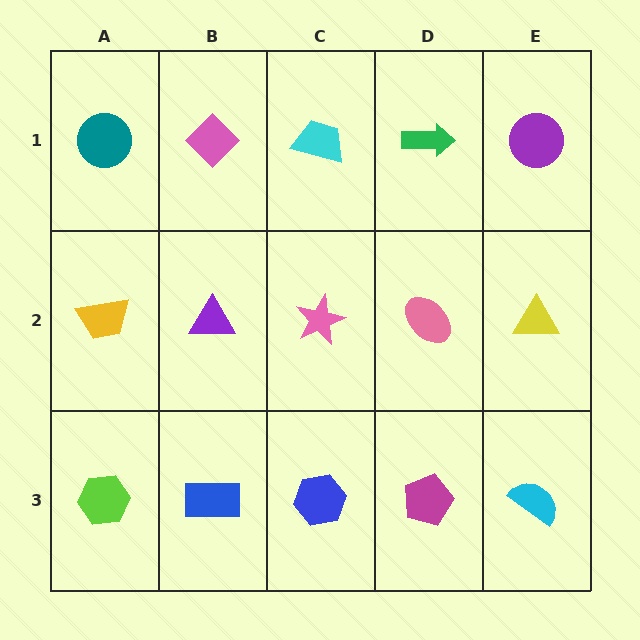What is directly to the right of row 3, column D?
A cyan semicircle.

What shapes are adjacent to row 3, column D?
A pink ellipse (row 2, column D), a blue hexagon (row 3, column C), a cyan semicircle (row 3, column E).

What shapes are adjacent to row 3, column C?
A pink star (row 2, column C), a blue rectangle (row 3, column B), a magenta pentagon (row 3, column D).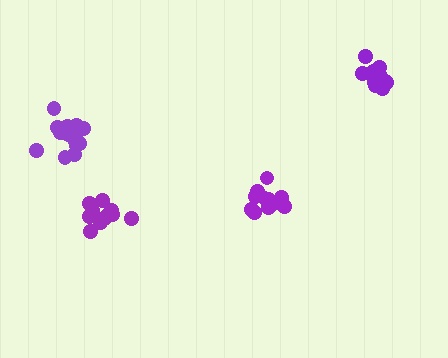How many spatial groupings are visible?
There are 4 spatial groupings.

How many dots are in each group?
Group 1: 11 dots, Group 2: 14 dots, Group 3: 14 dots, Group 4: 11 dots (50 total).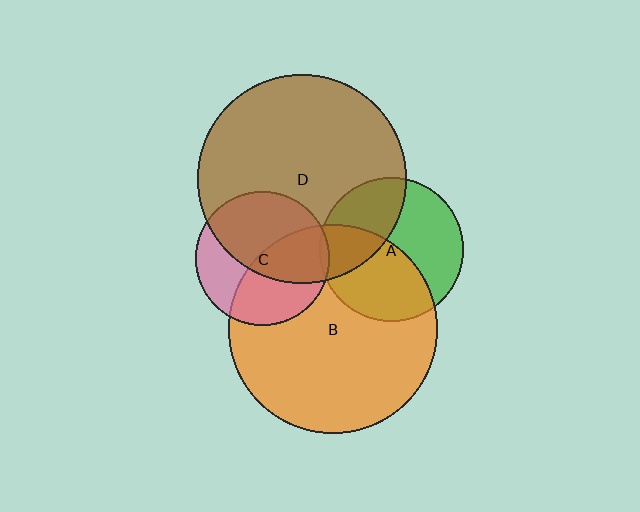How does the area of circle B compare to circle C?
Approximately 2.4 times.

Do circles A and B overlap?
Yes.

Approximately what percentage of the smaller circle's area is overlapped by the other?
Approximately 45%.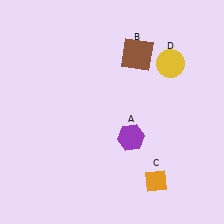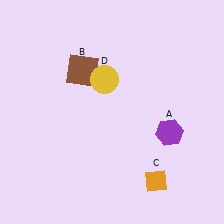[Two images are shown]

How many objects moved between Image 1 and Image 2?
3 objects moved between the two images.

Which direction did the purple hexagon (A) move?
The purple hexagon (A) moved right.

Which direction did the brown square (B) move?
The brown square (B) moved left.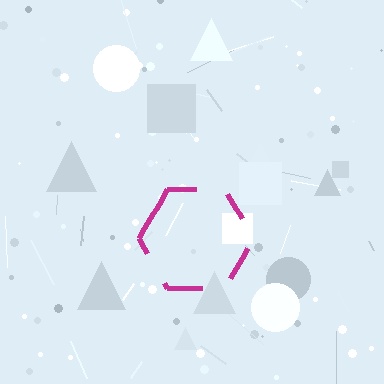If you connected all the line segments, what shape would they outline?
They would outline a hexagon.